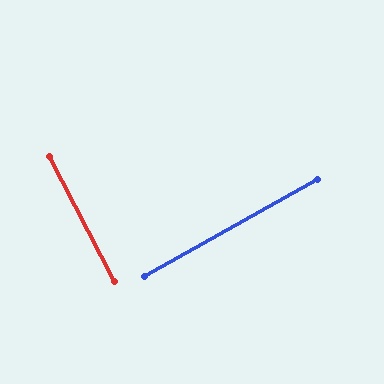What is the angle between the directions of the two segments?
Approximately 88 degrees.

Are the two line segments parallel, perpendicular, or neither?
Perpendicular — they meet at approximately 88°.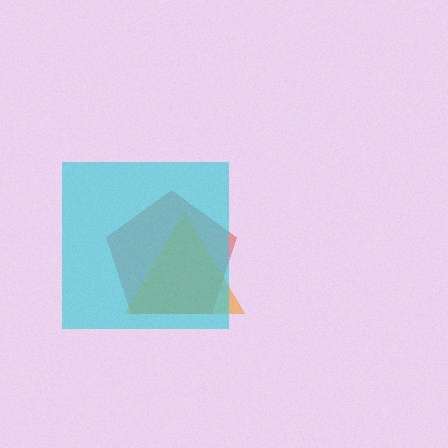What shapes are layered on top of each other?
The layered shapes are: a red pentagon, an orange triangle, a cyan square.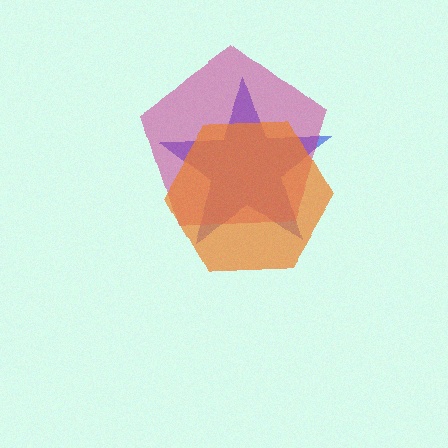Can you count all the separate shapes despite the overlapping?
Yes, there are 3 separate shapes.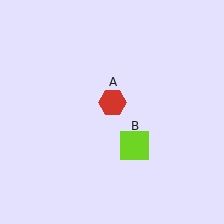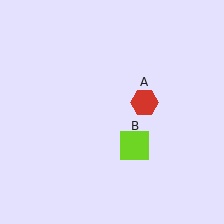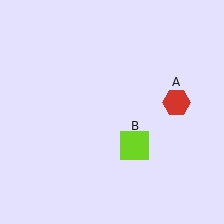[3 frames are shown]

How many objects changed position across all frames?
1 object changed position: red hexagon (object A).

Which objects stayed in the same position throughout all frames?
Lime square (object B) remained stationary.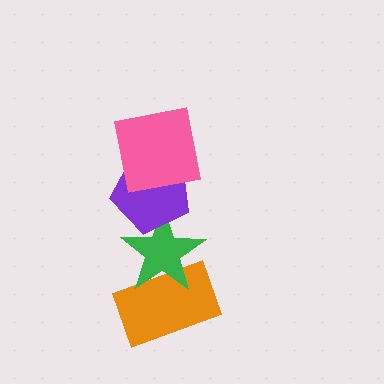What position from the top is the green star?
The green star is 3rd from the top.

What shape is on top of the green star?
The purple pentagon is on top of the green star.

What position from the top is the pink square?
The pink square is 1st from the top.